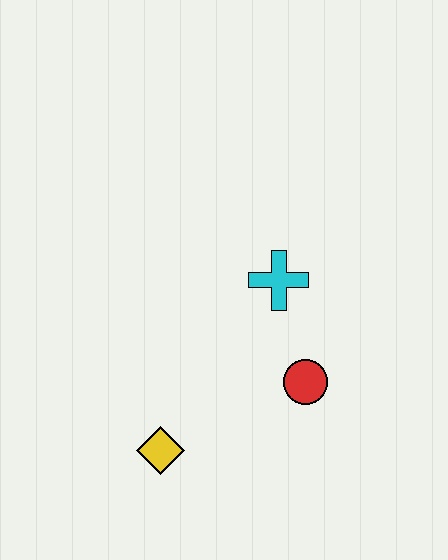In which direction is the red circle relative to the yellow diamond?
The red circle is to the right of the yellow diamond.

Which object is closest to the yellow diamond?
The red circle is closest to the yellow diamond.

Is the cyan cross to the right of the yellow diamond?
Yes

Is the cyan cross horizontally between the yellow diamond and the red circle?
Yes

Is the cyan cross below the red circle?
No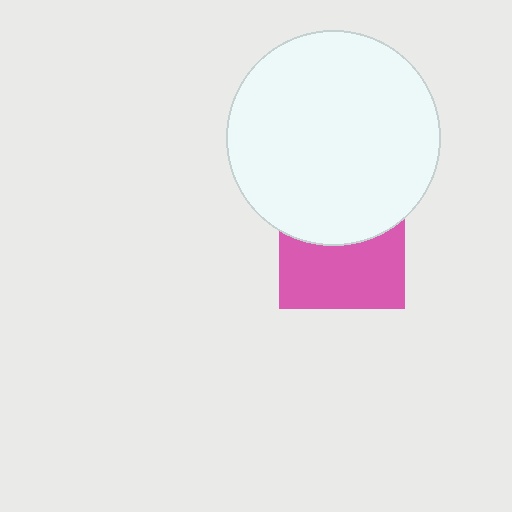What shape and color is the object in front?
The object in front is a white circle.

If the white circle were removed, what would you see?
You would see the complete pink square.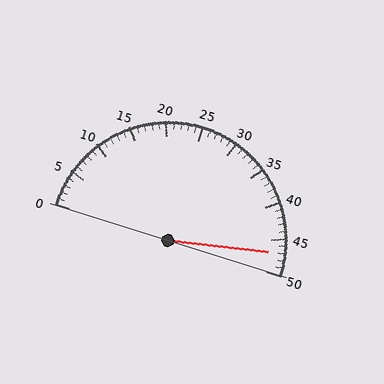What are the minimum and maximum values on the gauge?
The gauge ranges from 0 to 50.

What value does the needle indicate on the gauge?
The needle indicates approximately 47.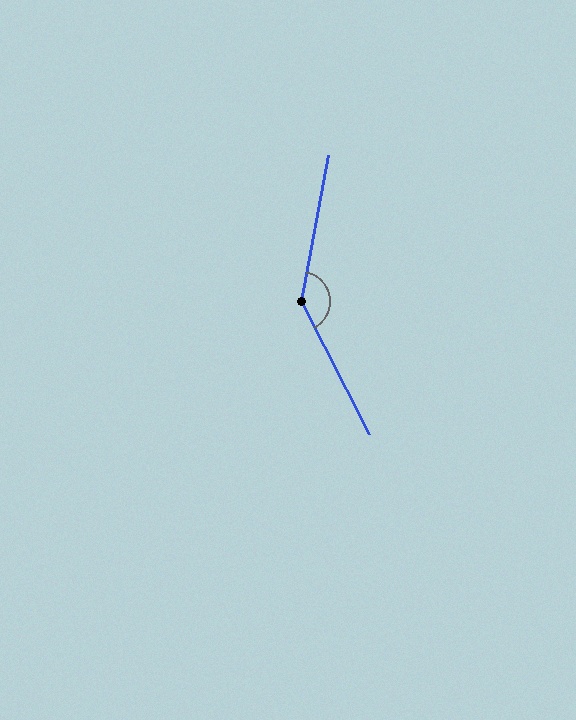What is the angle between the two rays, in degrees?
Approximately 142 degrees.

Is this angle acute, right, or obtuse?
It is obtuse.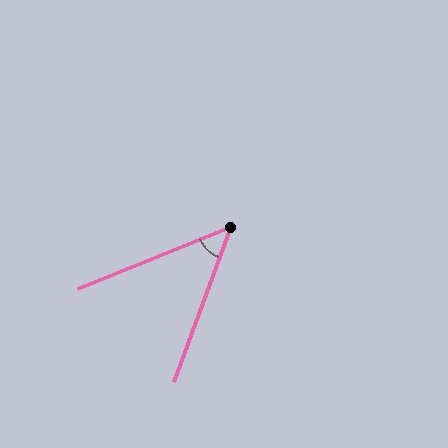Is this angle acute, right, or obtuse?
It is acute.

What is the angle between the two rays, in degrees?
Approximately 48 degrees.